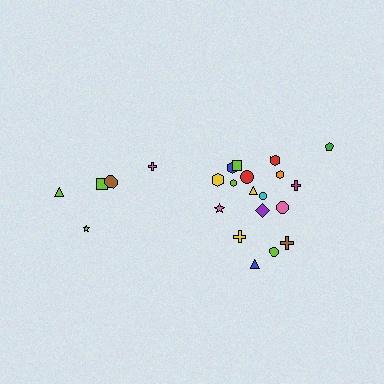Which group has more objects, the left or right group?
The right group.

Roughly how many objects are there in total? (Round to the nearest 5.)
Roughly 25 objects in total.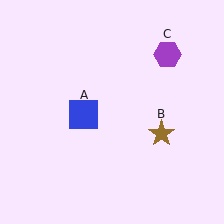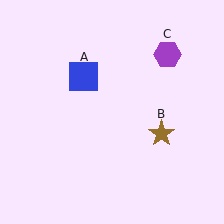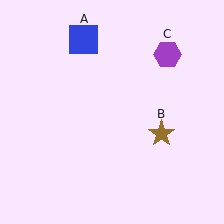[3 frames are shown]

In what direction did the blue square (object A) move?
The blue square (object A) moved up.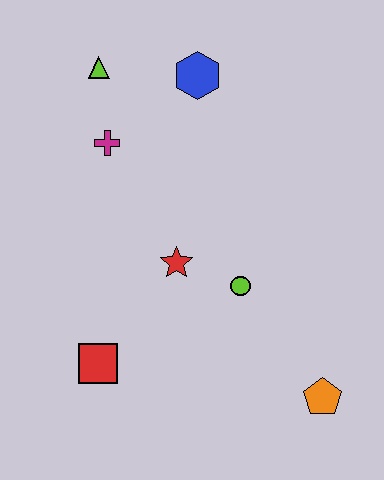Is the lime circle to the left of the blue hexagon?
No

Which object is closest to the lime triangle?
The magenta cross is closest to the lime triangle.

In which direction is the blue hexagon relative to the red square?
The blue hexagon is above the red square.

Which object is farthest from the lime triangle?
The orange pentagon is farthest from the lime triangle.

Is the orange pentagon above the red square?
No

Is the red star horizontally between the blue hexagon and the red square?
Yes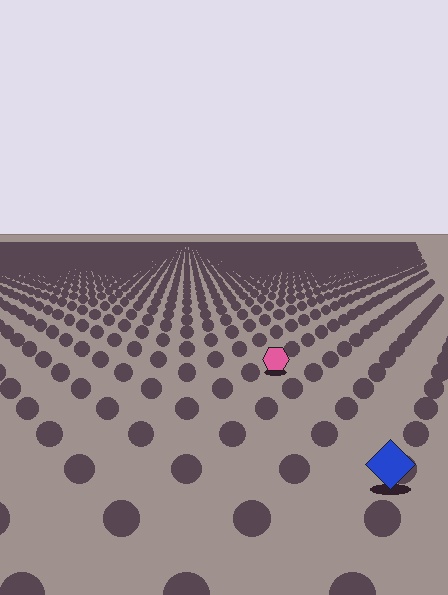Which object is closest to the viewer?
The blue diamond is closest. The texture marks near it are larger and more spread out.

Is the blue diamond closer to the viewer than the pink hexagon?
Yes. The blue diamond is closer — you can tell from the texture gradient: the ground texture is coarser near it.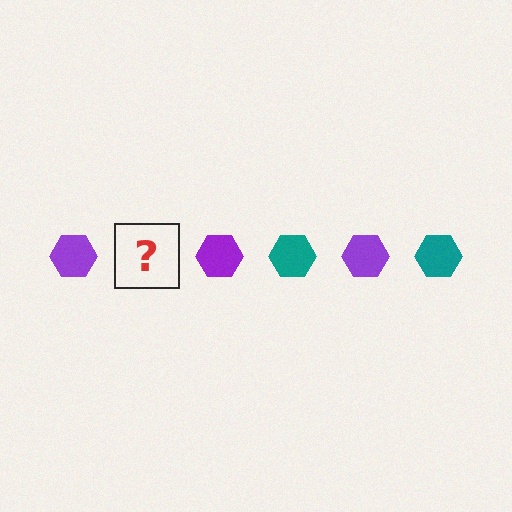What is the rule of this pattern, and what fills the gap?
The rule is that the pattern cycles through purple, teal hexagons. The gap should be filled with a teal hexagon.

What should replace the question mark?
The question mark should be replaced with a teal hexagon.